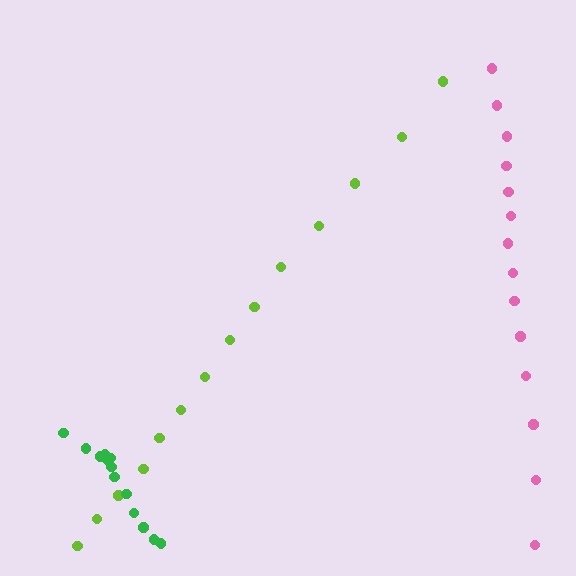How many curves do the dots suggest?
There are 3 distinct paths.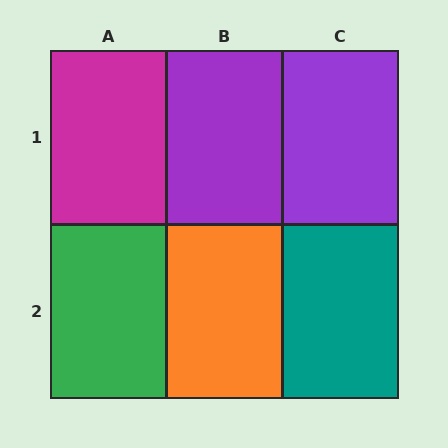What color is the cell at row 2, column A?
Green.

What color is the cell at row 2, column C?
Teal.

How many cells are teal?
1 cell is teal.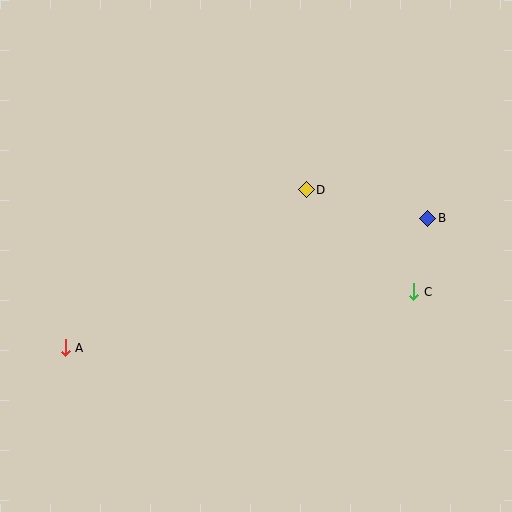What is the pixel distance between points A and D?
The distance between A and D is 288 pixels.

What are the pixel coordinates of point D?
Point D is at (306, 190).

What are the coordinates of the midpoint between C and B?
The midpoint between C and B is at (421, 255).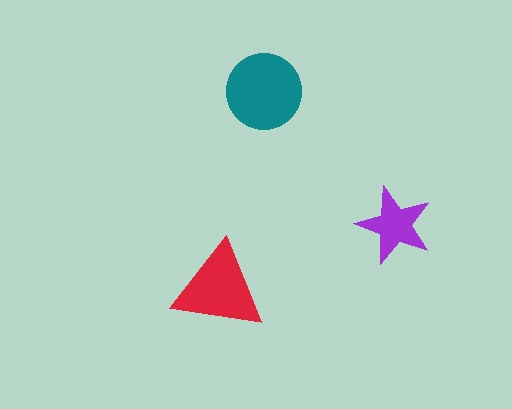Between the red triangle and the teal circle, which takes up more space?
The teal circle.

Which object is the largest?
The teal circle.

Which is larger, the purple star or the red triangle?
The red triangle.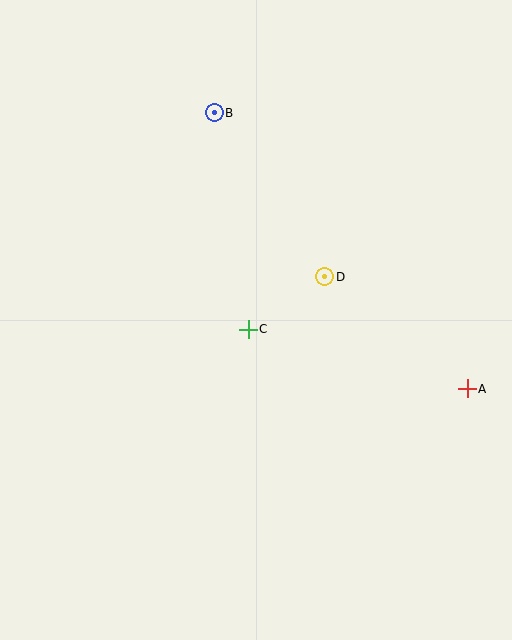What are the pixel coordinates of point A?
Point A is at (467, 389).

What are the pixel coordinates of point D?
Point D is at (325, 277).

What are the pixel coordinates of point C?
Point C is at (248, 329).